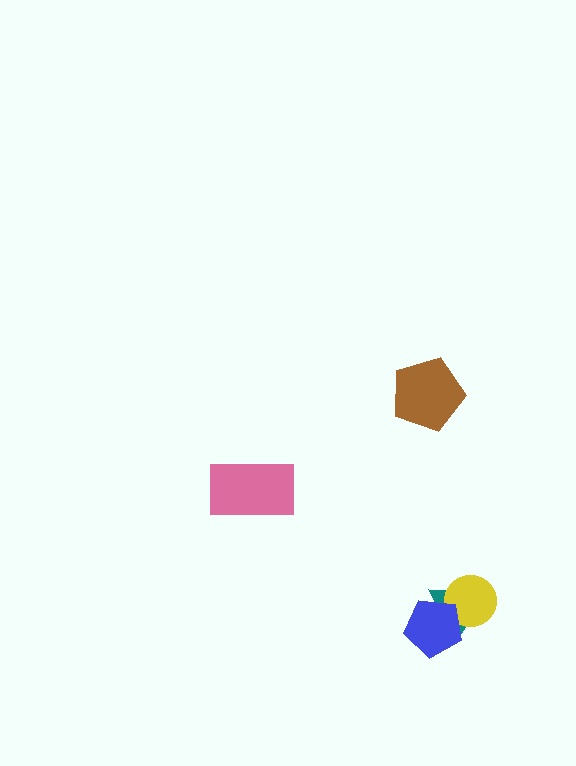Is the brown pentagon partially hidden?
No, no other shape covers it.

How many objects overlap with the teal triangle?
2 objects overlap with the teal triangle.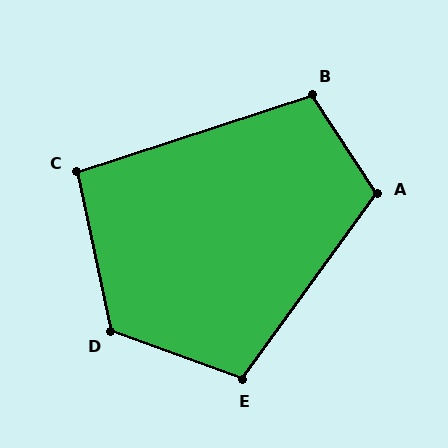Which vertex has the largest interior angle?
D, at approximately 122 degrees.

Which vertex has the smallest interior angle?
C, at approximately 96 degrees.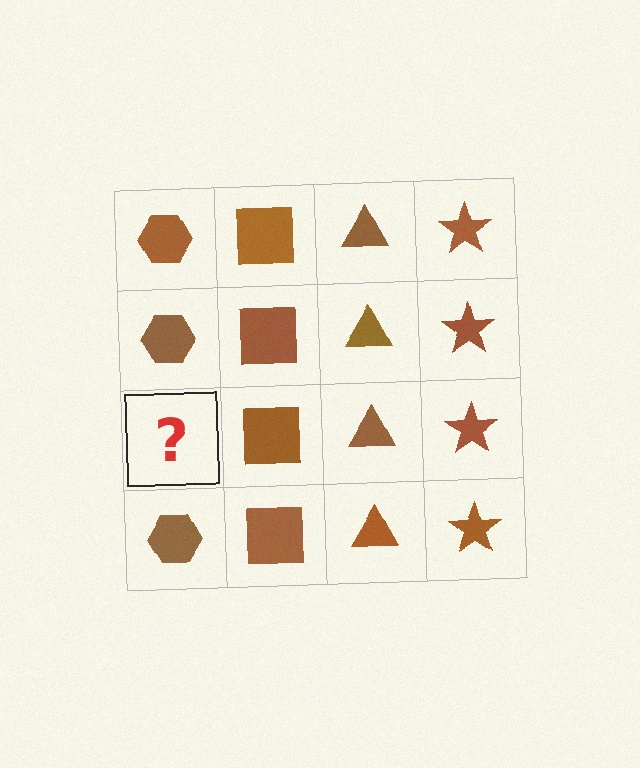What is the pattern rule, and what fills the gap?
The rule is that each column has a consistent shape. The gap should be filled with a brown hexagon.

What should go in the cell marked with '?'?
The missing cell should contain a brown hexagon.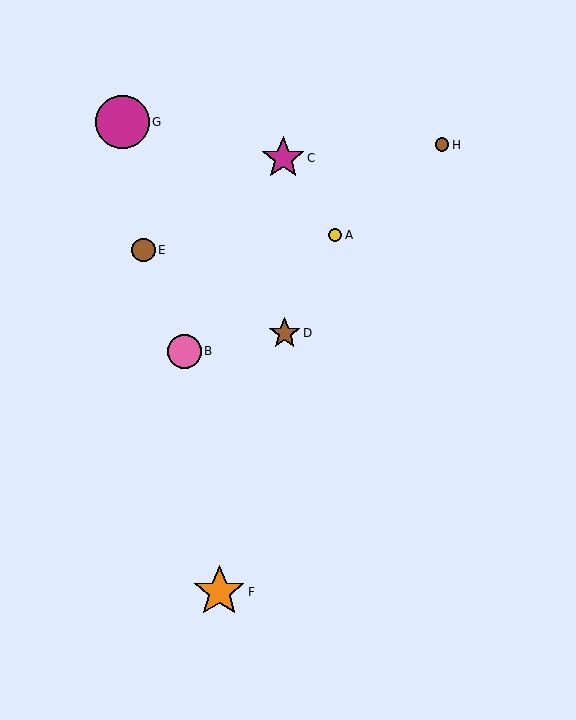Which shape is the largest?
The magenta circle (labeled G) is the largest.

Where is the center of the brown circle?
The center of the brown circle is at (143, 250).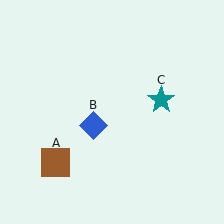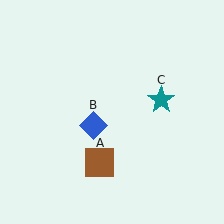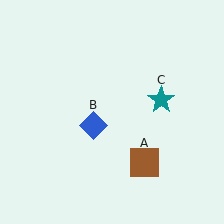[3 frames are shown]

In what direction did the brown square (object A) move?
The brown square (object A) moved right.